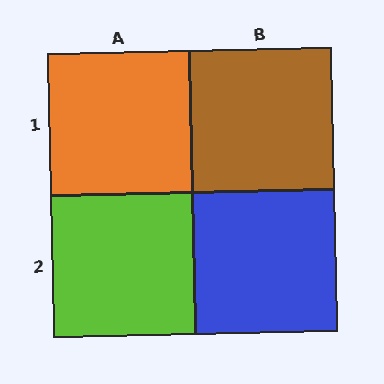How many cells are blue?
1 cell is blue.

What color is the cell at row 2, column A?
Lime.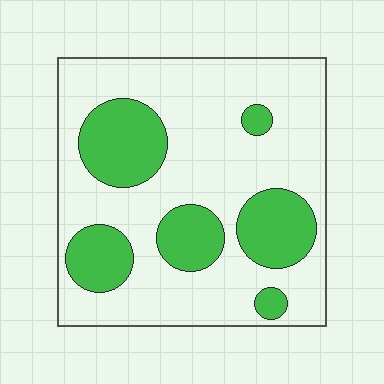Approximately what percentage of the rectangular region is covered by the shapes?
Approximately 30%.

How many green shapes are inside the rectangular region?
6.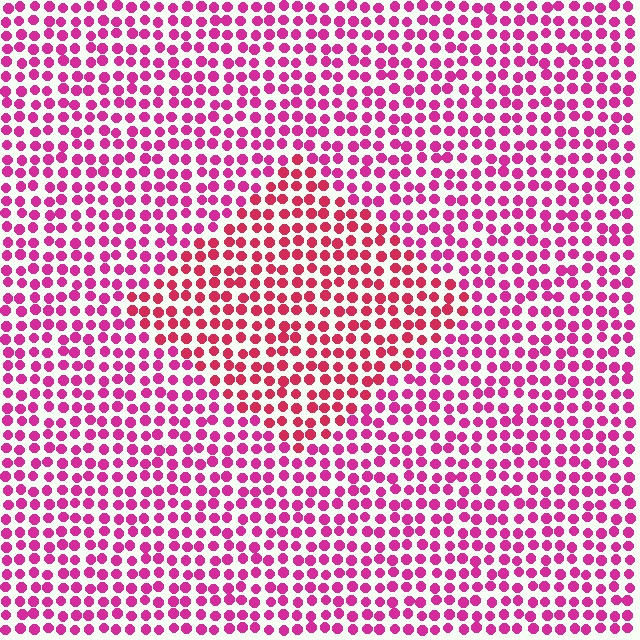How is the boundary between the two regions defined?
The boundary is defined purely by a slight shift in hue (about 24 degrees). Spacing, size, and orientation are identical on both sides.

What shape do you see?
I see a diamond.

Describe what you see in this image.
The image is filled with small magenta elements in a uniform arrangement. A diamond-shaped region is visible where the elements are tinted to a slightly different hue, forming a subtle color boundary.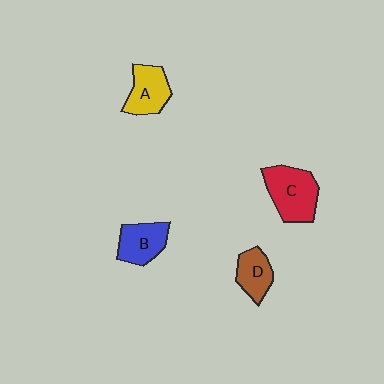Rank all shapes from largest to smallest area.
From largest to smallest: C (red), A (yellow), B (blue), D (brown).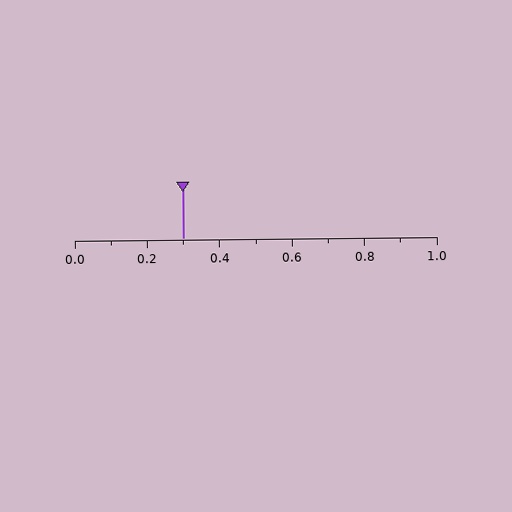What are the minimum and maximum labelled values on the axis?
The axis runs from 0.0 to 1.0.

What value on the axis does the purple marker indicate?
The marker indicates approximately 0.3.